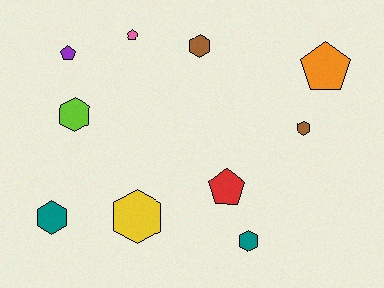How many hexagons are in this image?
There are 6 hexagons.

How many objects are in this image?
There are 10 objects.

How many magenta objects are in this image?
There are no magenta objects.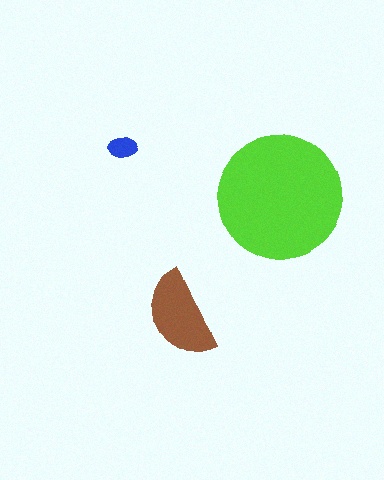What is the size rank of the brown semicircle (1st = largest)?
2nd.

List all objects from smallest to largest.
The blue ellipse, the brown semicircle, the lime circle.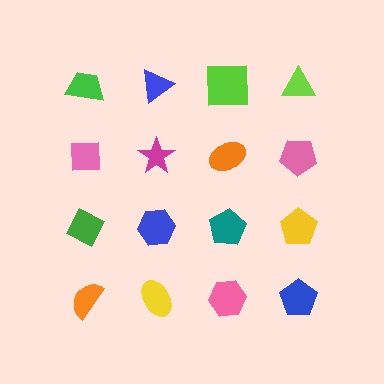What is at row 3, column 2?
A blue hexagon.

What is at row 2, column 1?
A pink square.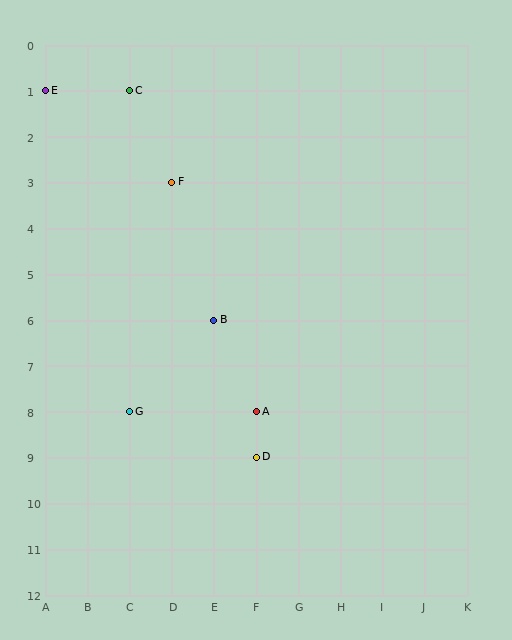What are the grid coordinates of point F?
Point F is at grid coordinates (D, 3).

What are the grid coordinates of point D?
Point D is at grid coordinates (F, 9).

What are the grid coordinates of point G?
Point G is at grid coordinates (C, 8).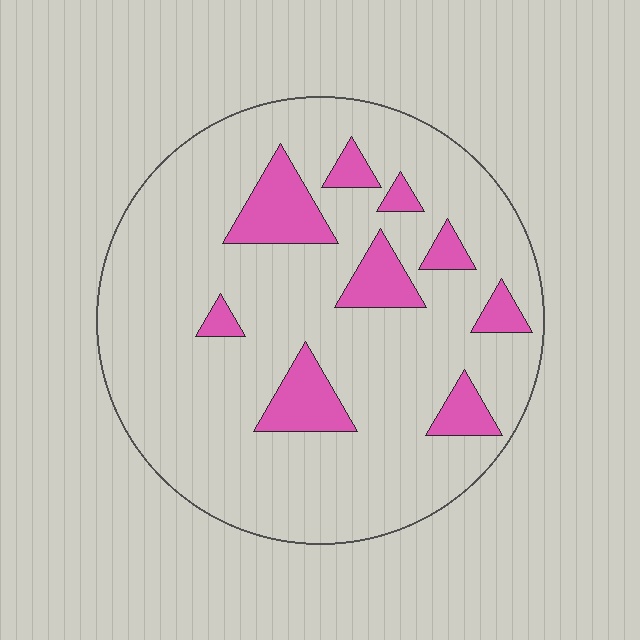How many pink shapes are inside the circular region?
9.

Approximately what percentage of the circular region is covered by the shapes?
Approximately 15%.